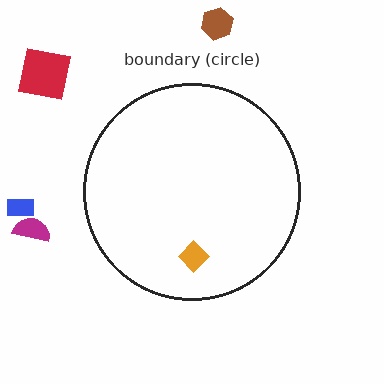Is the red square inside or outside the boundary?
Outside.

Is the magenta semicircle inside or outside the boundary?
Outside.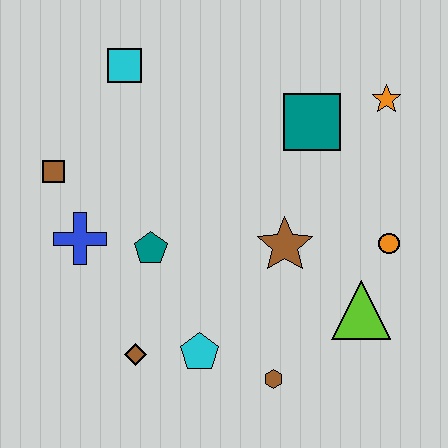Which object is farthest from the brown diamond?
The orange star is farthest from the brown diamond.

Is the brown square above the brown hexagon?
Yes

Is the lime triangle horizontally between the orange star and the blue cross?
Yes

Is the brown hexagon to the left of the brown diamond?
No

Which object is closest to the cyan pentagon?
The brown diamond is closest to the cyan pentagon.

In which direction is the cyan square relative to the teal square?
The cyan square is to the left of the teal square.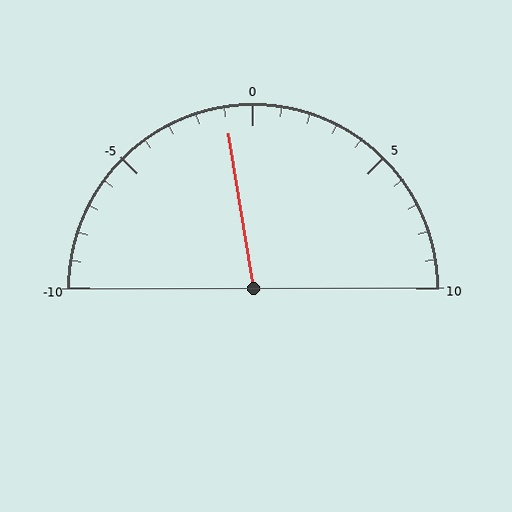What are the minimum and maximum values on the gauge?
The gauge ranges from -10 to 10.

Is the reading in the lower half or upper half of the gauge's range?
The reading is in the lower half of the range (-10 to 10).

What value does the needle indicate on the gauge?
The needle indicates approximately -1.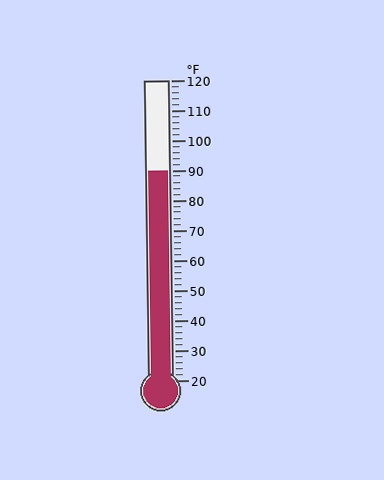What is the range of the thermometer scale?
The thermometer scale ranges from 20°F to 120°F.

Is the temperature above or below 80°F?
The temperature is above 80°F.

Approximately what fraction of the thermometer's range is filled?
The thermometer is filled to approximately 70% of its range.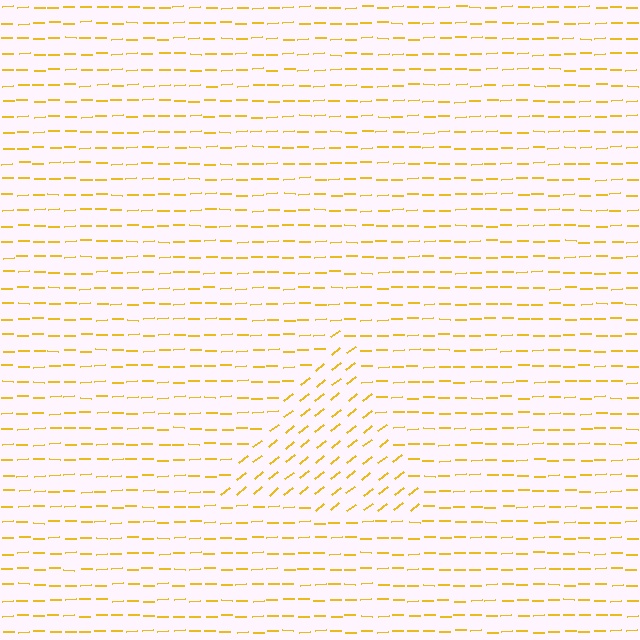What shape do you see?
I see a triangle.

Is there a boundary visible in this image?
Yes, there is a texture boundary formed by a change in line orientation.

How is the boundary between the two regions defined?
The boundary is defined purely by a change in line orientation (approximately 37 degrees difference). All lines are the same color and thickness.